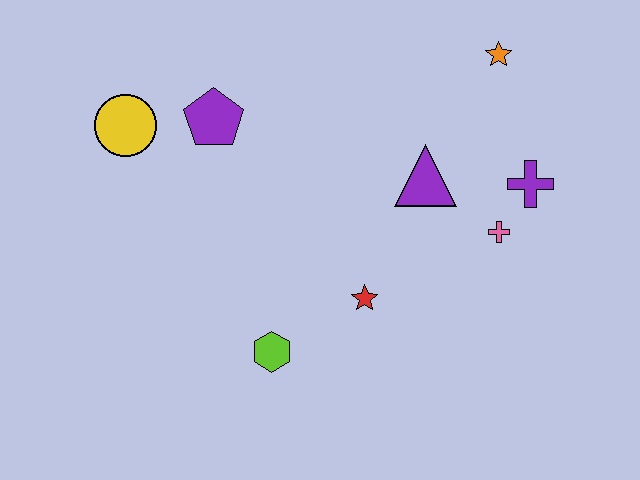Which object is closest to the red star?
The lime hexagon is closest to the red star.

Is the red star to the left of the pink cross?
Yes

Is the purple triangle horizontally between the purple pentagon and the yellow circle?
No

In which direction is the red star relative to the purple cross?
The red star is to the left of the purple cross.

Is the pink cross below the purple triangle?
Yes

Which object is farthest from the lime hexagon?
The orange star is farthest from the lime hexagon.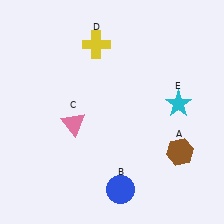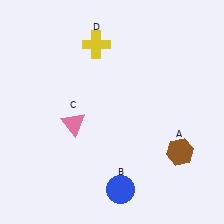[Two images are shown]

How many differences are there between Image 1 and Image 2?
There is 1 difference between the two images.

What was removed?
The cyan star (E) was removed in Image 2.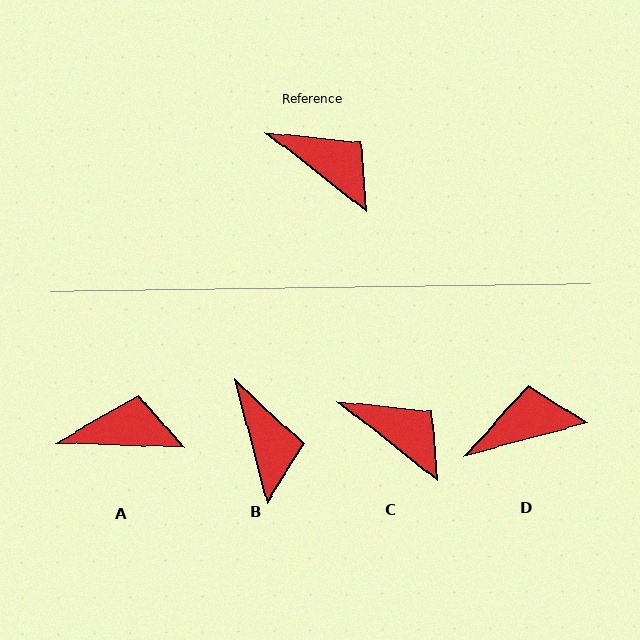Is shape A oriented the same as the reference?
No, it is off by about 36 degrees.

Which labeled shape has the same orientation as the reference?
C.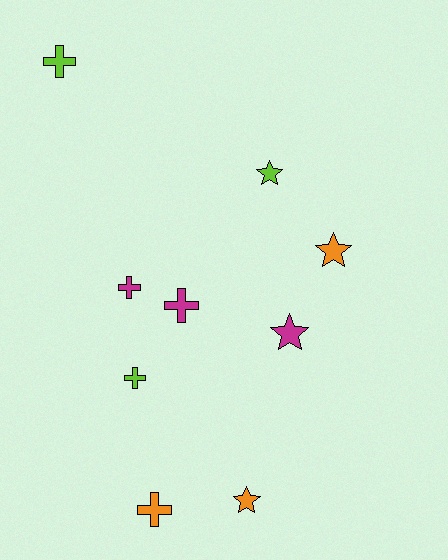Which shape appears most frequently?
Cross, with 5 objects.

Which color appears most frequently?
Orange, with 3 objects.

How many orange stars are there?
There are 2 orange stars.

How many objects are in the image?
There are 9 objects.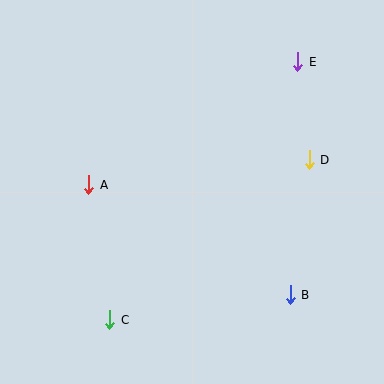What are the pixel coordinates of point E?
Point E is at (298, 62).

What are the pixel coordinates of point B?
Point B is at (290, 295).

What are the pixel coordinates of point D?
Point D is at (309, 160).